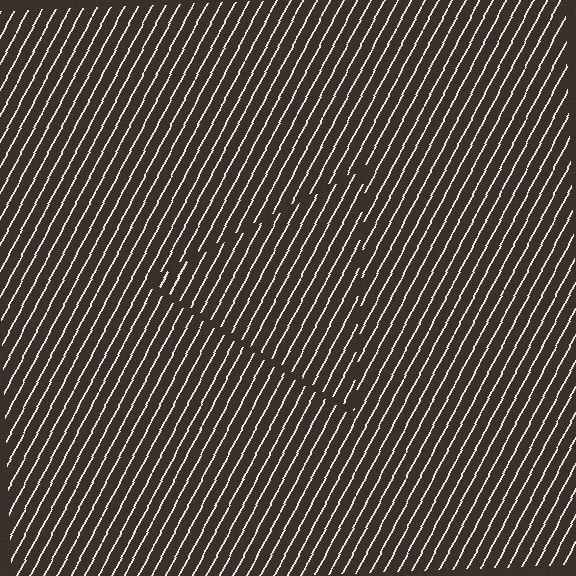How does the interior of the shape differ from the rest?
The interior of the shape contains the same grating, shifted by half a period — the contour is defined by the phase discontinuity where line-ends from the inner and outer gratings abut.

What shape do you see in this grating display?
An illusory triangle. The interior of the shape contains the same grating, shifted by half a period — the contour is defined by the phase discontinuity where line-ends from the inner and outer gratings abut.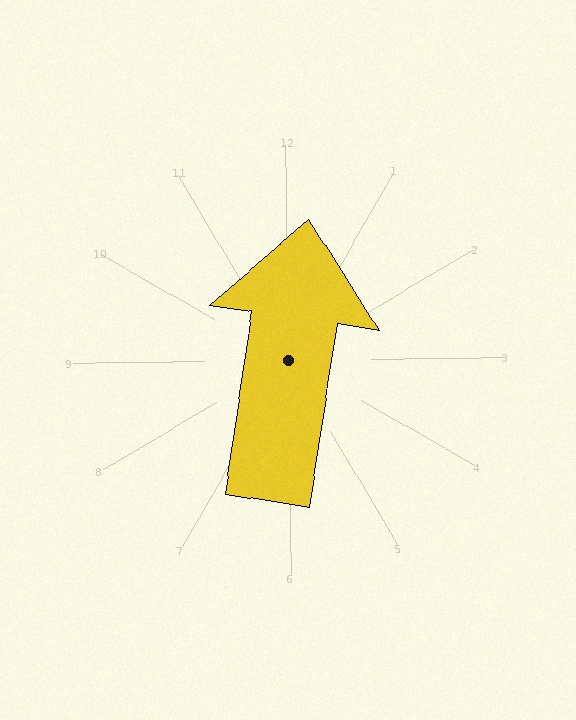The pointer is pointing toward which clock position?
Roughly 12 o'clock.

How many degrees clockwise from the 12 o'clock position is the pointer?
Approximately 9 degrees.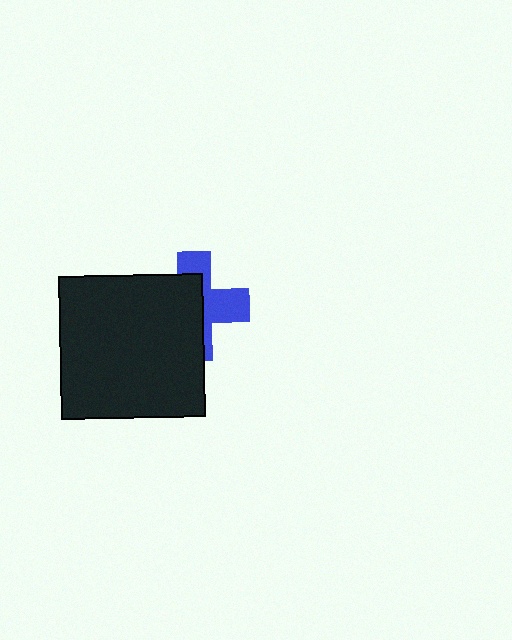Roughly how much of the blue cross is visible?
A small part of it is visible (roughly 43%).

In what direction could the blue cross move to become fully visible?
The blue cross could move right. That would shift it out from behind the black square entirely.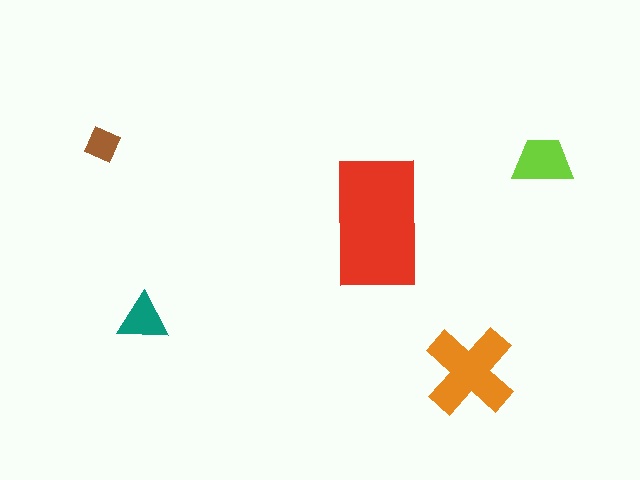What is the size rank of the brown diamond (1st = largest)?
5th.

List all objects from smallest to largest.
The brown diamond, the teal triangle, the lime trapezoid, the orange cross, the red rectangle.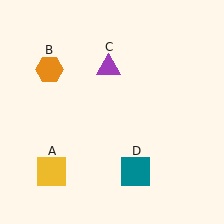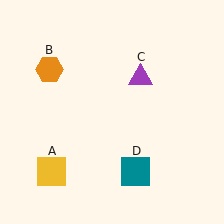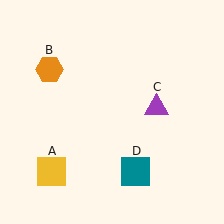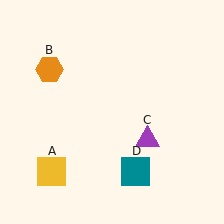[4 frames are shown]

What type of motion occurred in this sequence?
The purple triangle (object C) rotated clockwise around the center of the scene.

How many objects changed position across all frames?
1 object changed position: purple triangle (object C).